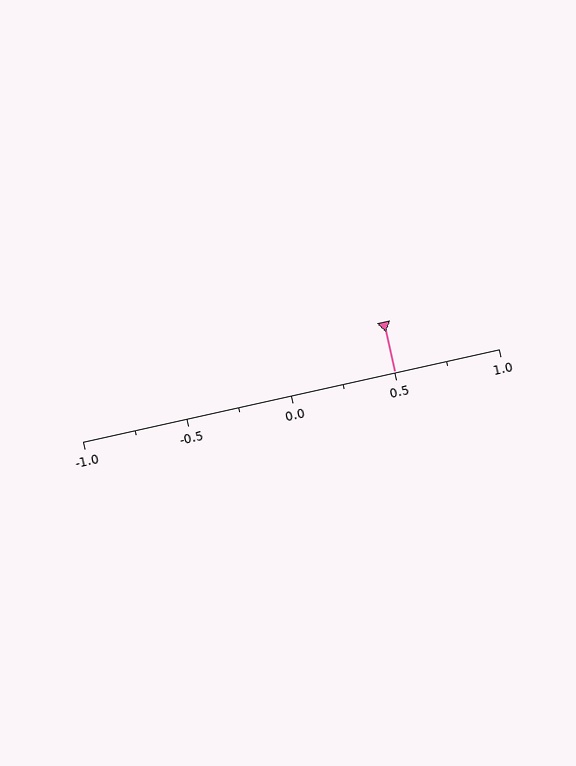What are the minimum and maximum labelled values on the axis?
The axis runs from -1.0 to 1.0.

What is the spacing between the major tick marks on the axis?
The major ticks are spaced 0.5 apart.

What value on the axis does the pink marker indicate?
The marker indicates approximately 0.5.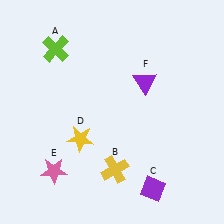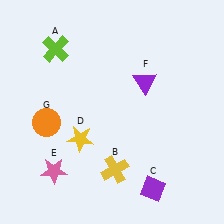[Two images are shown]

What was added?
An orange circle (G) was added in Image 2.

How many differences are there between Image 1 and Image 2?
There is 1 difference between the two images.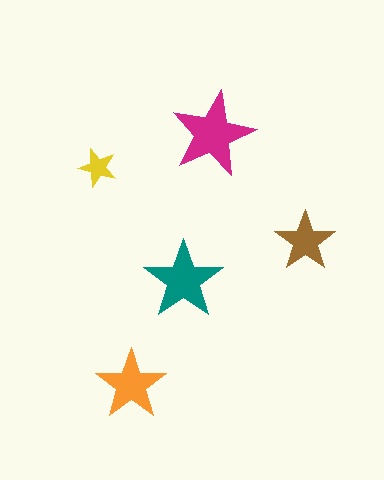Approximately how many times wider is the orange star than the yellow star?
About 2 times wider.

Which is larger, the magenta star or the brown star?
The magenta one.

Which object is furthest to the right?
The brown star is rightmost.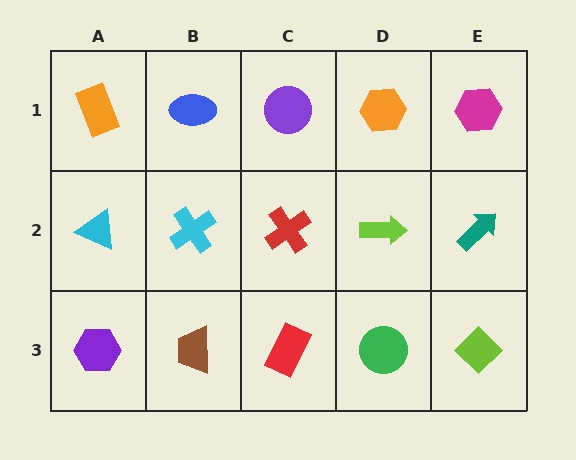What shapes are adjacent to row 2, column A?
An orange rectangle (row 1, column A), a purple hexagon (row 3, column A), a cyan cross (row 2, column B).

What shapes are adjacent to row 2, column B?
A blue ellipse (row 1, column B), a brown trapezoid (row 3, column B), a cyan triangle (row 2, column A), a red cross (row 2, column C).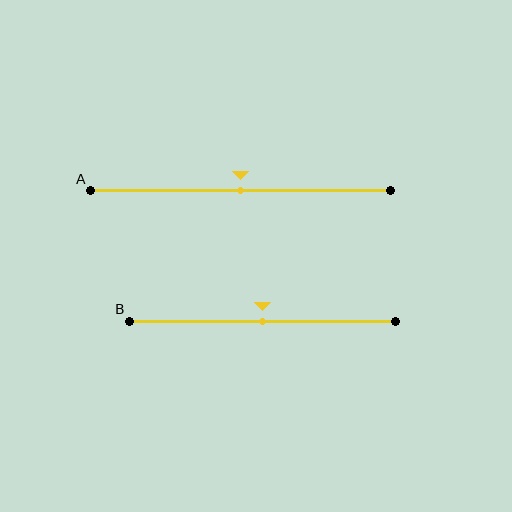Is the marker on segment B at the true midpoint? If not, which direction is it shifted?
Yes, the marker on segment B is at the true midpoint.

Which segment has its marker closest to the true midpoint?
Segment A has its marker closest to the true midpoint.